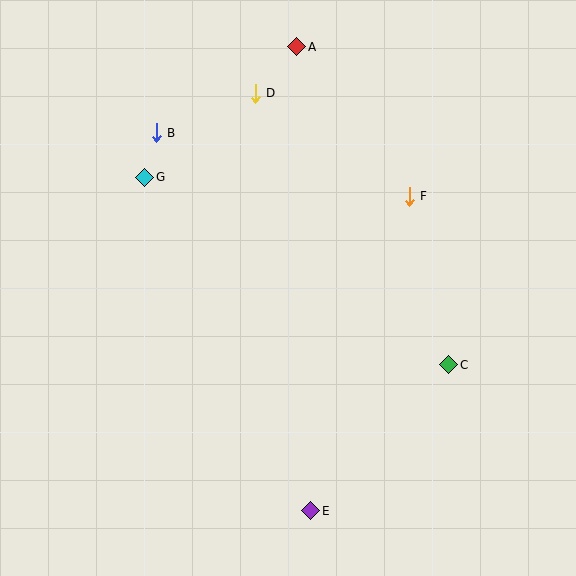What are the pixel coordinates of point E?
Point E is at (311, 511).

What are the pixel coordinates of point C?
Point C is at (449, 365).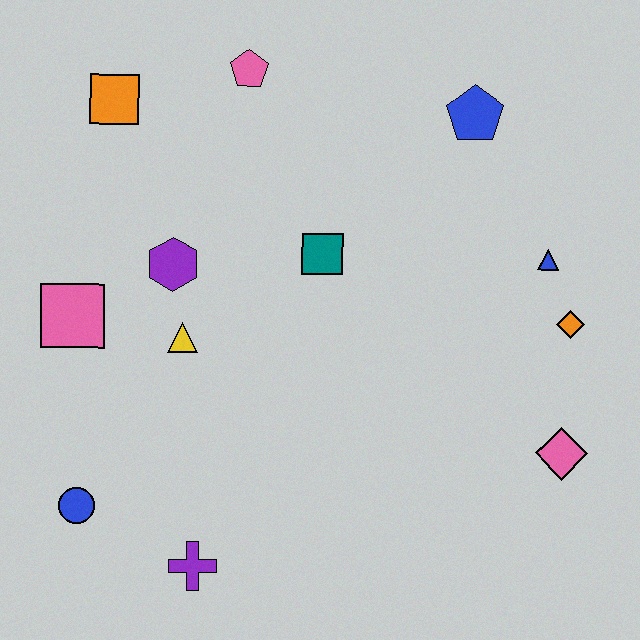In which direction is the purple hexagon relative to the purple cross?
The purple hexagon is above the purple cross.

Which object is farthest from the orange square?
The pink diamond is farthest from the orange square.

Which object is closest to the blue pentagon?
The blue triangle is closest to the blue pentagon.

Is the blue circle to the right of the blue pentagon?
No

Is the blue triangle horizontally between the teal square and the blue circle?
No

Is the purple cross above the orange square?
No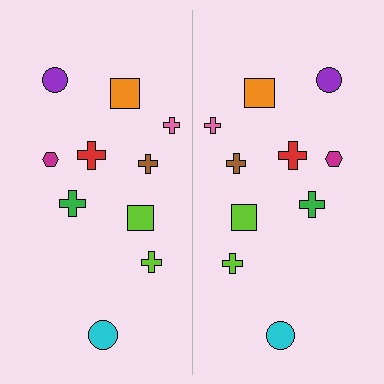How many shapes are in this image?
There are 20 shapes in this image.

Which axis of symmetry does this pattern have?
The pattern has a vertical axis of symmetry running through the center of the image.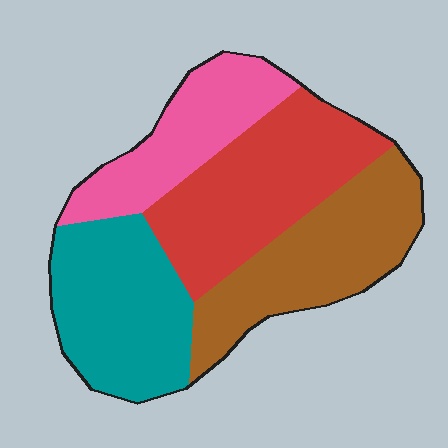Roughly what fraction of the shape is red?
Red covers roughly 30% of the shape.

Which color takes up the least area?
Pink, at roughly 20%.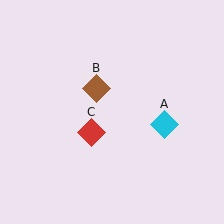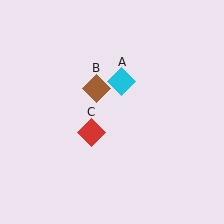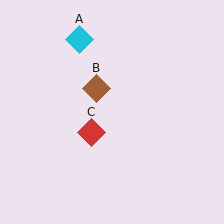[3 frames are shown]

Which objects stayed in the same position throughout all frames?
Brown diamond (object B) and red diamond (object C) remained stationary.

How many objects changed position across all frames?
1 object changed position: cyan diamond (object A).